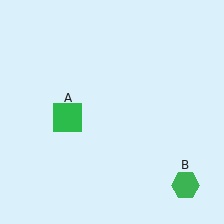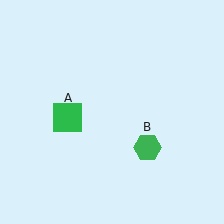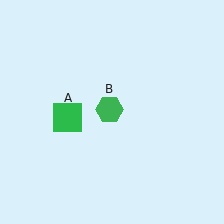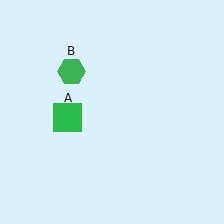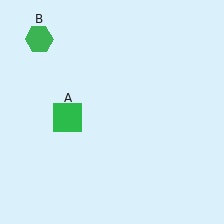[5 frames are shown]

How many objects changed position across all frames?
1 object changed position: green hexagon (object B).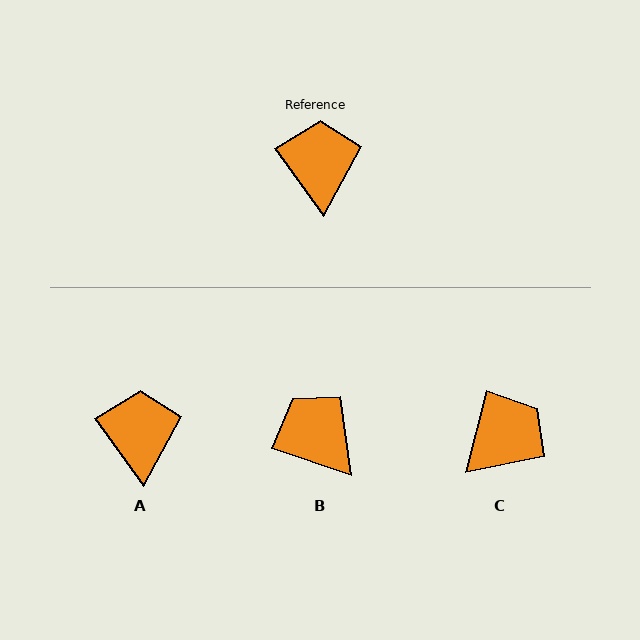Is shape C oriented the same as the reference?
No, it is off by about 50 degrees.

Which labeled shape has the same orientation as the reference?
A.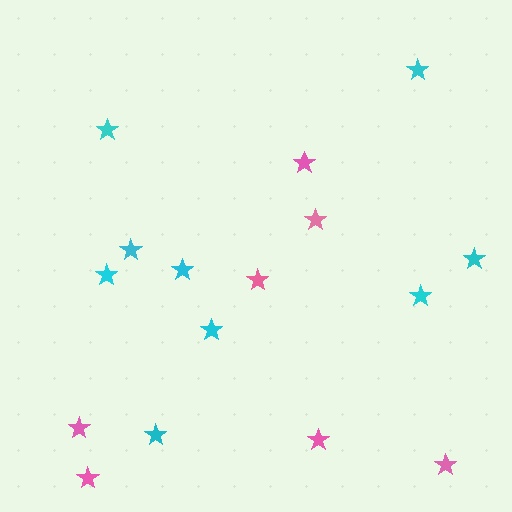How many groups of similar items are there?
There are 2 groups: one group of cyan stars (9) and one group of pink stars (7).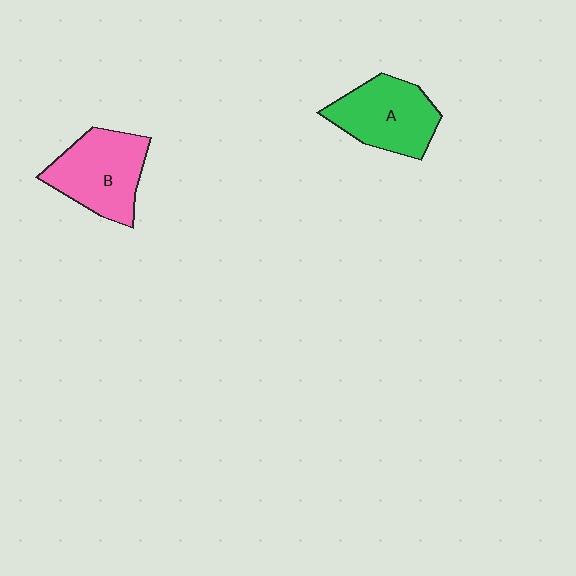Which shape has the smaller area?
Shape A (green).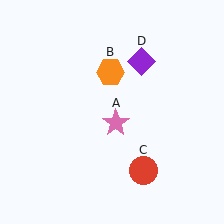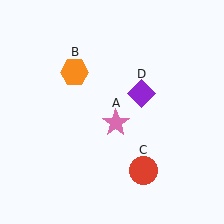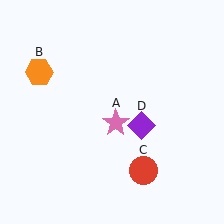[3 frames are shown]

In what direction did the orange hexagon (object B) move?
The orange hexagon (object B) moved left.